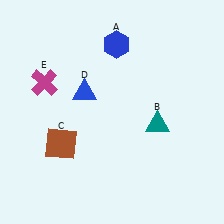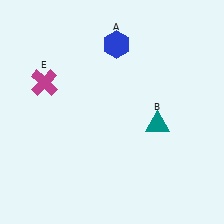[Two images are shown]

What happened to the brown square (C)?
The brown square (C) was removed in Image 2. It was in the bottom-left area of Image 1.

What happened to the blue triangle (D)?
The blue triangle (D) was removed in Image 2. It was in the top-left area of Image 1.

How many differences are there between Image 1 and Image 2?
There are 2 differences between the two images.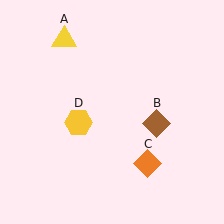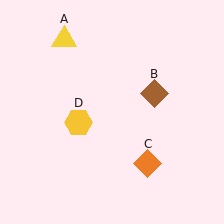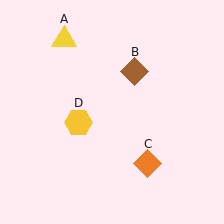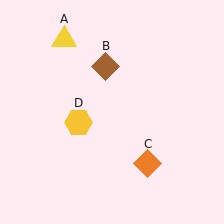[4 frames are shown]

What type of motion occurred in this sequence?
The brown diamond (object B) rotated counterclockwise around the center of the scene.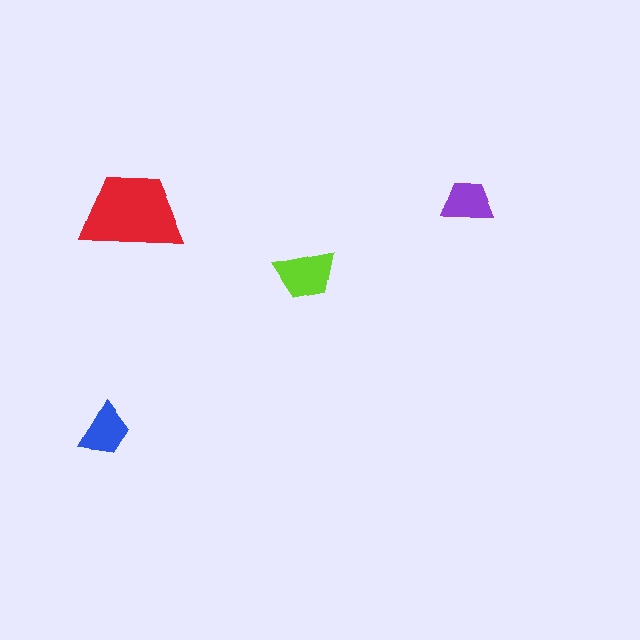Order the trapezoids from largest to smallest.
the red one, the lime one, the blue one, the purple one.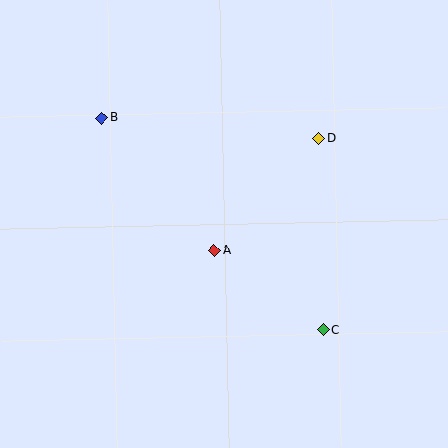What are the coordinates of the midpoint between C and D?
The midpoint between C and D is at (321, 234).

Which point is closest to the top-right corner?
Point D is closest to the top-right corner.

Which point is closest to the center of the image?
Point A at (214, 251) is closest to the center.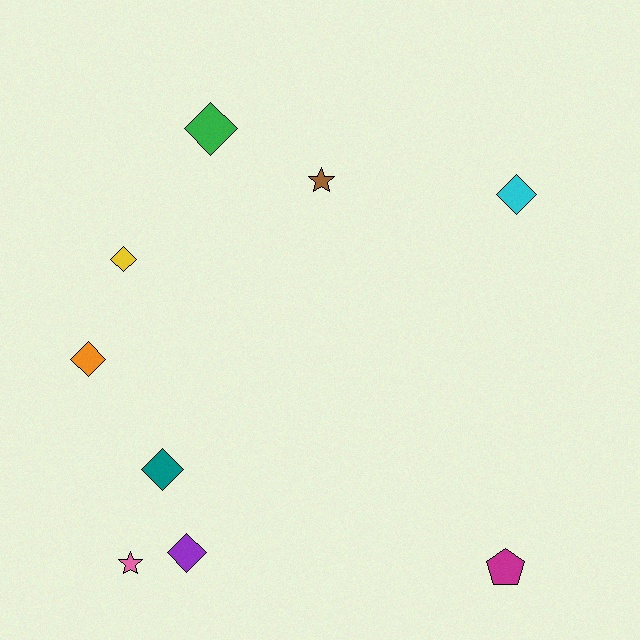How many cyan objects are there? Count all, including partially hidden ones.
There is 1 cyan object.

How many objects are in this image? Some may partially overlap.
There are 9 objects.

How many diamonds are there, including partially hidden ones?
There are 6 diamonds.